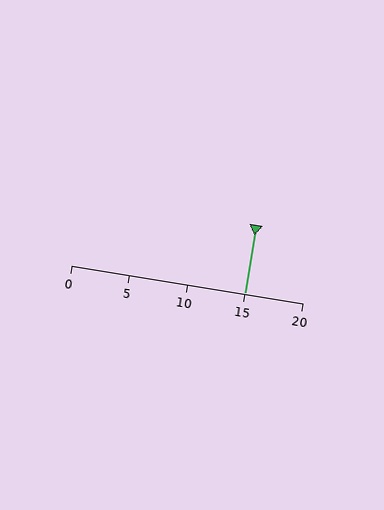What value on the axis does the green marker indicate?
The marker indicates approximately 15.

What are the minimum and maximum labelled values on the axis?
The axis runs from 0 to 20.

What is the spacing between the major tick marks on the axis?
The major ticks are spaced 5 apart.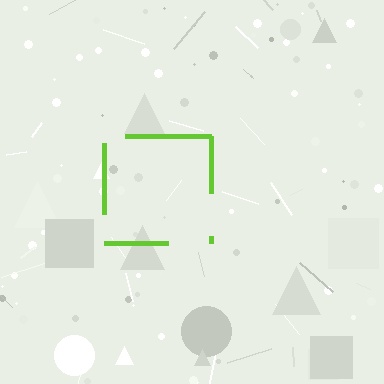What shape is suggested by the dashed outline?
The dashed outline suggests a square.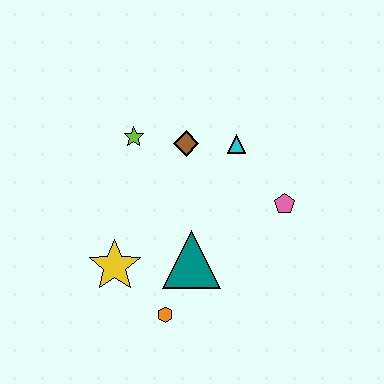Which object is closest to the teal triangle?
The orange hexagon is closest to the teal triangle.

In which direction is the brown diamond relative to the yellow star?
The brown diamond is above the yellow star.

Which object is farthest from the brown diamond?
The orange hexagon is farthest from the brown diamond.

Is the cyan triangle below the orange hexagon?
No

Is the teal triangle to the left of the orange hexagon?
No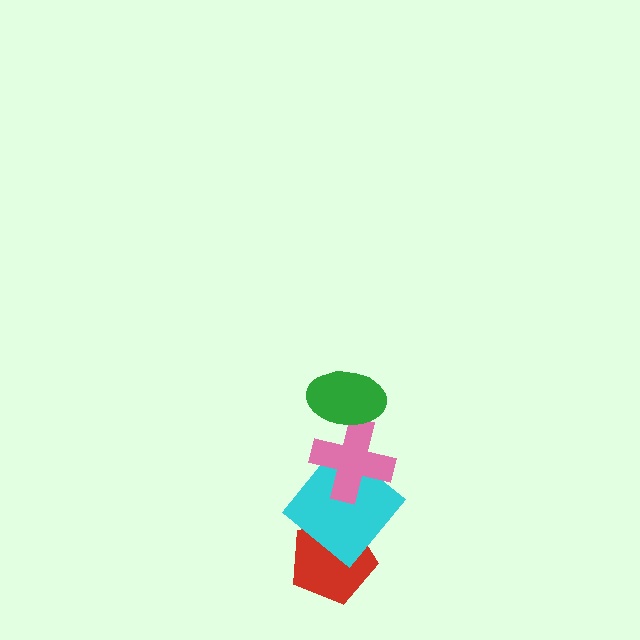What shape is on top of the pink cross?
The green ellipse is on top of the pink cross.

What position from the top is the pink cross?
The pink cross is 2nd from the top.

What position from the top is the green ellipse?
The green ellipse is 1st from the top.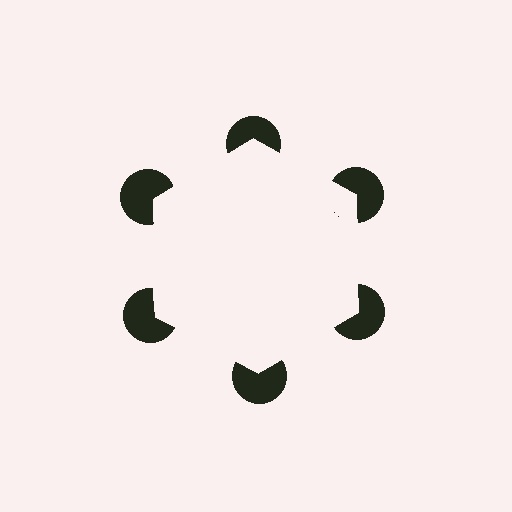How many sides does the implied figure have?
6 sides.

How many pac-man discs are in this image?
There are 6 — one at each vertex of the illusory hexagon.